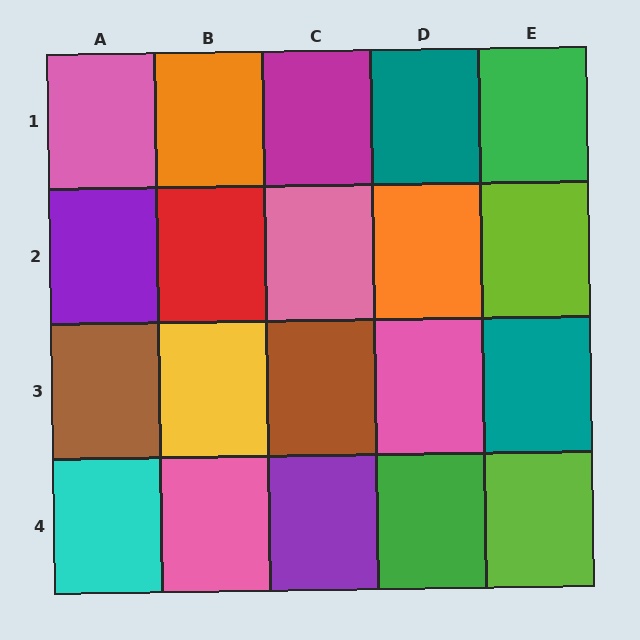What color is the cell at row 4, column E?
Lime.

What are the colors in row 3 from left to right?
Brown, yellow, brown, pink, teal.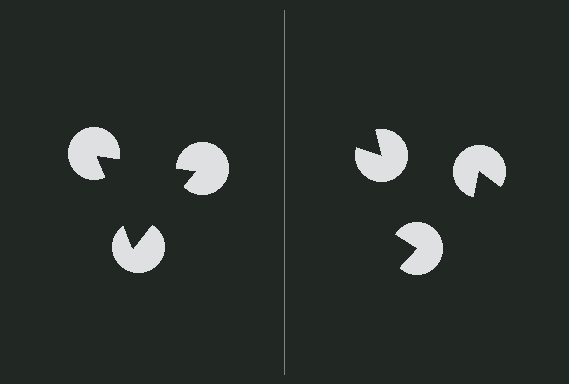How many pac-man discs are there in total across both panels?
6 — 3 on each side.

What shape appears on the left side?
An illusory triangle.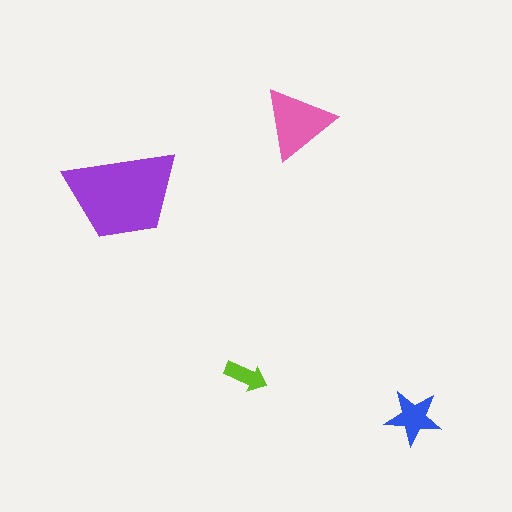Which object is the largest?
The purple trapezoid.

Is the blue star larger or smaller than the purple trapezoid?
Smaller.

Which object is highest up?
The pink triangle is topmost.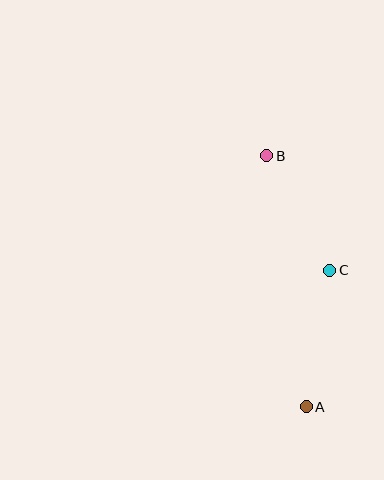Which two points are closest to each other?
Points B and C are closest to each other.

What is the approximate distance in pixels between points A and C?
The distance between A and C is approximately 138 pixels.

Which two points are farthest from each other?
Points A and B are farthest from each other.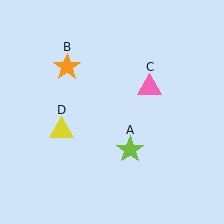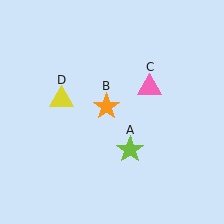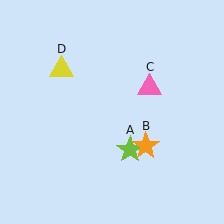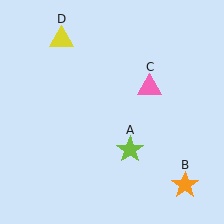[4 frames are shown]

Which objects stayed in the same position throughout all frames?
Lime star (object A) and pink triangle (object C) remained stationary.